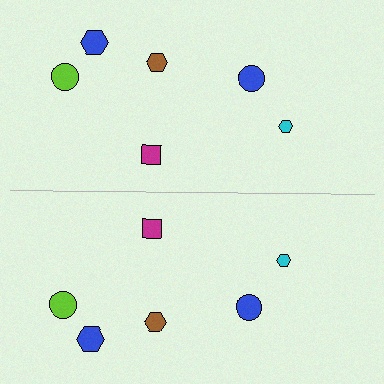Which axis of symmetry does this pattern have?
The pattern has a horizontal axis of symmetry running through the center of the image.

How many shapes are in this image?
There are 12 shapes in this image.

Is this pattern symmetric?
Yes, this pattern has bilateral (reflection) symmetry.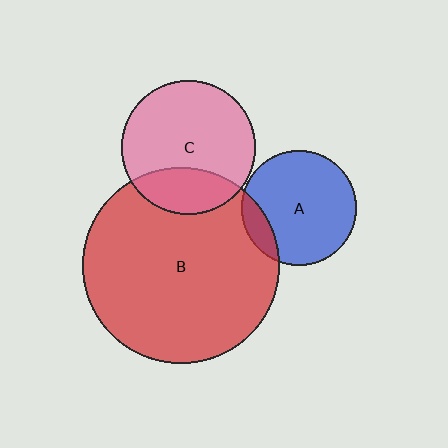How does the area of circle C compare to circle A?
Approximately 1.3 times.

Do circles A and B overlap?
Yes.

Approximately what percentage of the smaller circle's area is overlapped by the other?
Approximately 15%.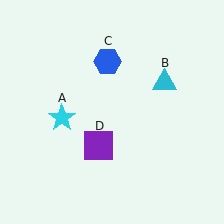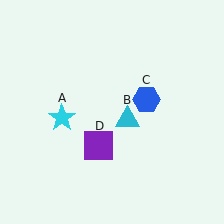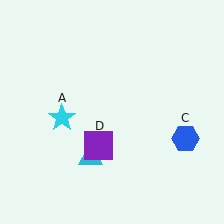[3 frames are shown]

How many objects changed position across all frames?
2 objects changed position: cyan triangle (object B), blue hexagon (object C).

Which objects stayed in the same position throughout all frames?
Cyan star (object A) and purple square (object D) remained stationary.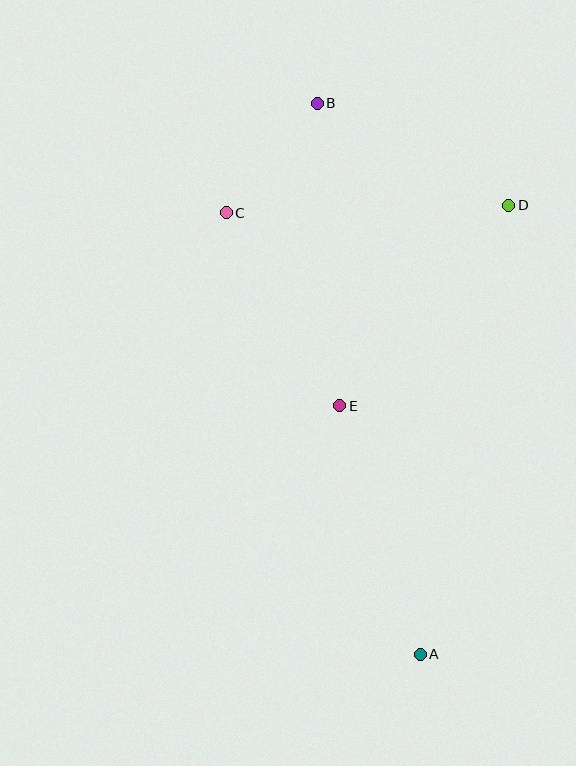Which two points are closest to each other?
Points B and C are closest to each other.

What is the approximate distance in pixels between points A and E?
The distance between A and E is approximately 261 pixels.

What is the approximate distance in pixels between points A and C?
The distance between A and C is approximately 482 pixels.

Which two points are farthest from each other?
Points A and B are farthest from each other.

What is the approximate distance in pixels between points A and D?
The distance between A and D is approximately 457 pixels.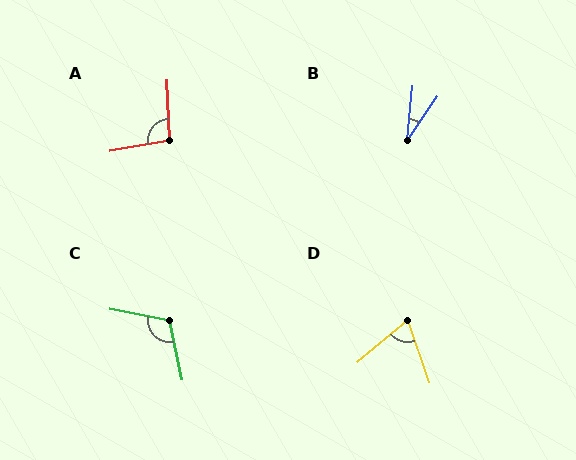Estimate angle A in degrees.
Approximately 98 degrees.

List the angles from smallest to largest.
B (29°), D (69°), A (98°), C (112°).